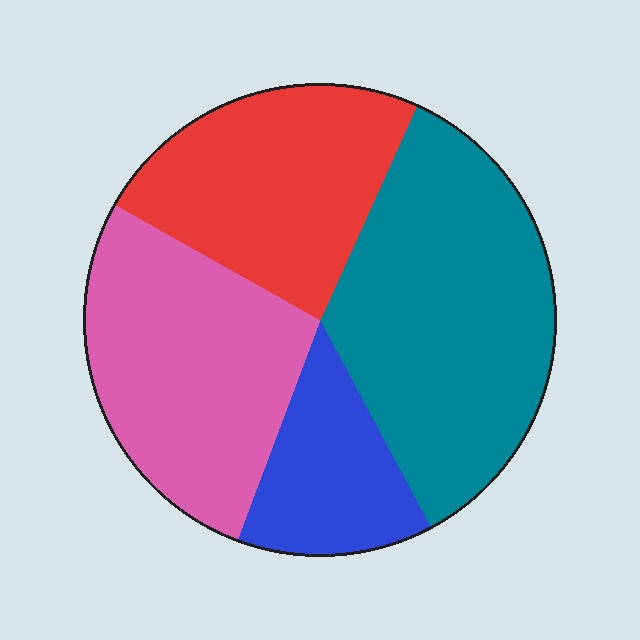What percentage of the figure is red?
Red covers 24% of the figure.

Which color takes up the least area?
Blue, at roughly 15%.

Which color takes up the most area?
Teal, at roughly 35%.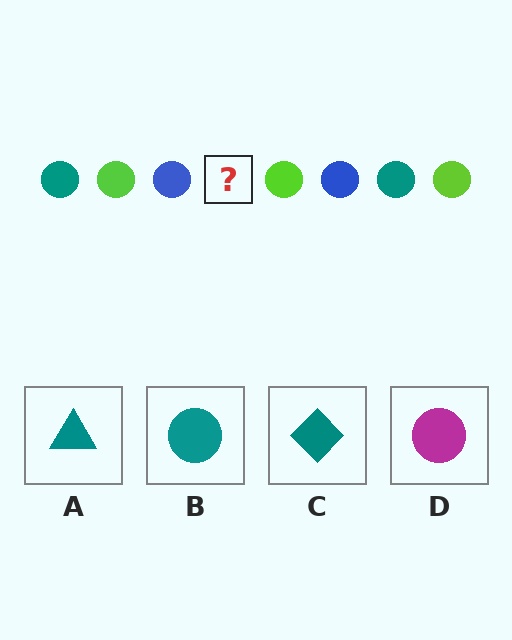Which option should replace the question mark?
Option B.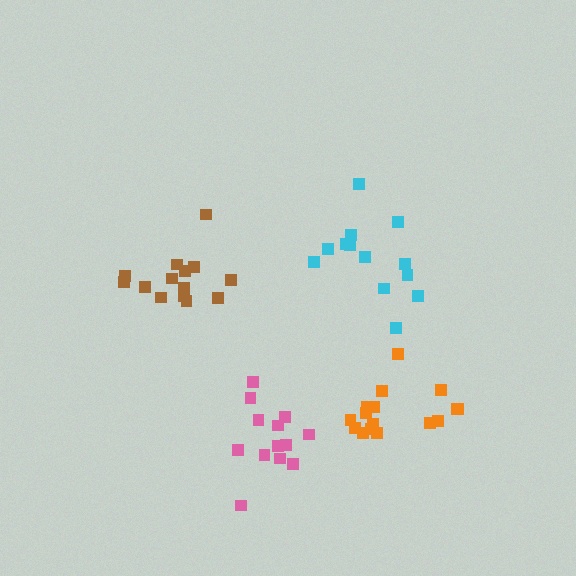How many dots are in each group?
Group 1: 14 dots, Group 2: 13 dots, Group 3: 13 dots, Group 4: 16 dots (56 total).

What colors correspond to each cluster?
The clusters are colored: brown, cyan, pink, orange.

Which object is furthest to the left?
The brown cluster is leftmost.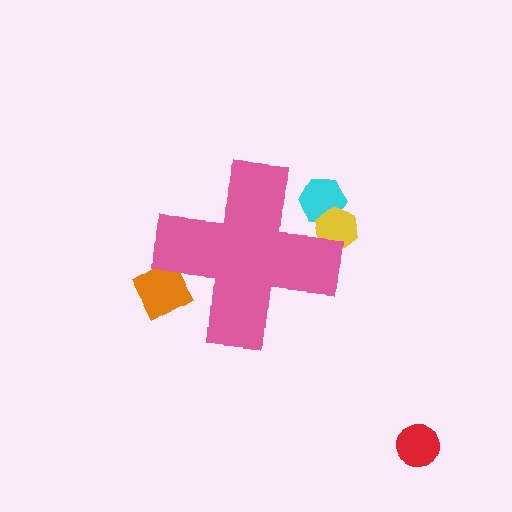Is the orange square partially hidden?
Yes, the orange square is partially hidden behind the pink cross.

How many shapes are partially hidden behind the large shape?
3 shapes are partially hidden.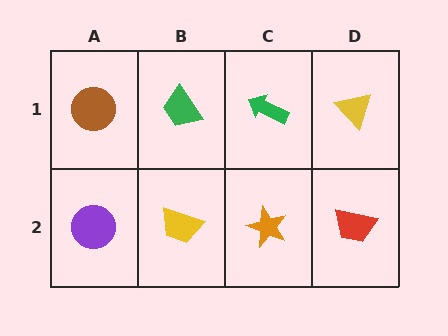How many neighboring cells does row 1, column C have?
3.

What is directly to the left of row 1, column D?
A green arrow.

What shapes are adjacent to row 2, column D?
A yellow triangle (row 1, column D), an orange star (row 2, column C).